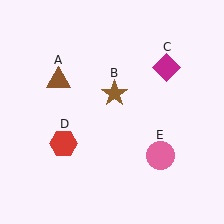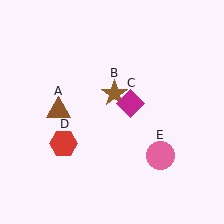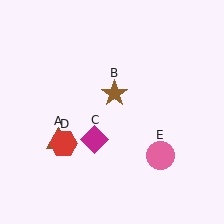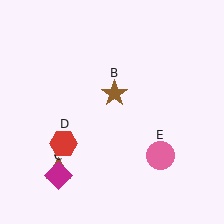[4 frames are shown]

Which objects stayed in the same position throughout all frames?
Brown star (object B) and red hexagon (object D) and pink circle (object E) remained stationary.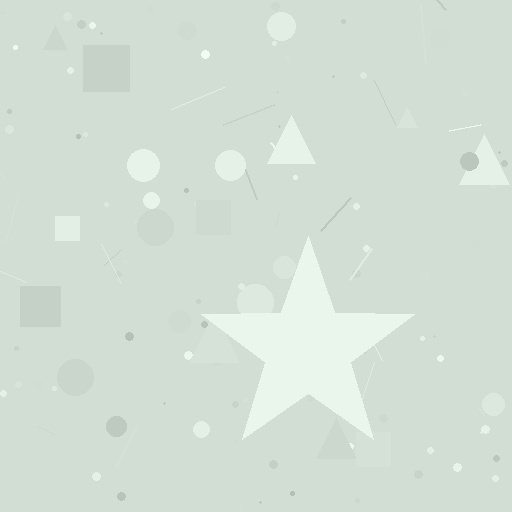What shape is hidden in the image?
A star is hidden in the image.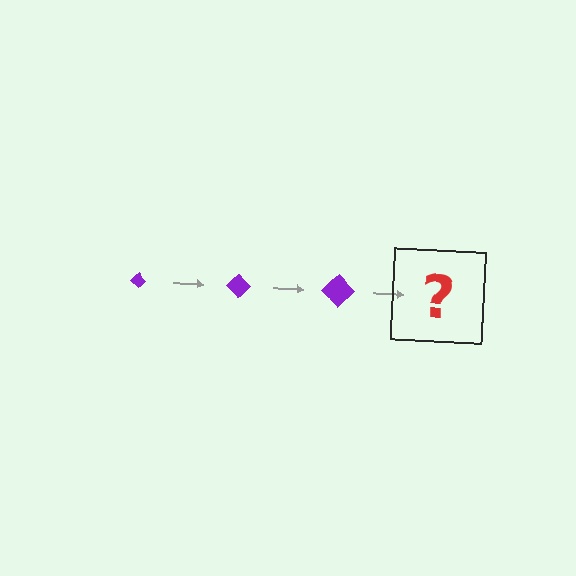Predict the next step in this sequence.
The next step is a purple diamond, larger than the previous one.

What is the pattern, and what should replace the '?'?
The pattern is that the diamond gets progressively larger each step. The '?' should be a purple diamond, larger than the previous one.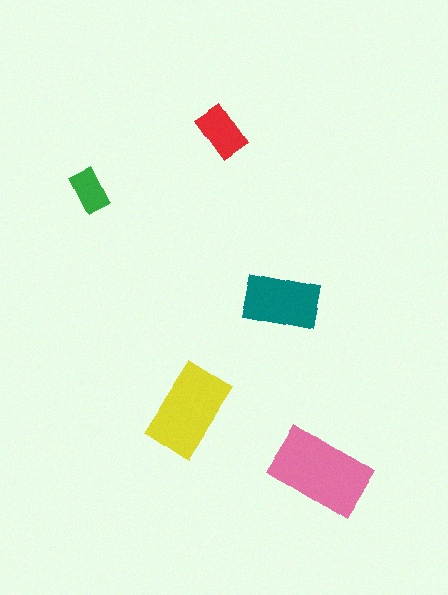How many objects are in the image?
There are 5 objects in the image.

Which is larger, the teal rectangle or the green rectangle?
The teal one.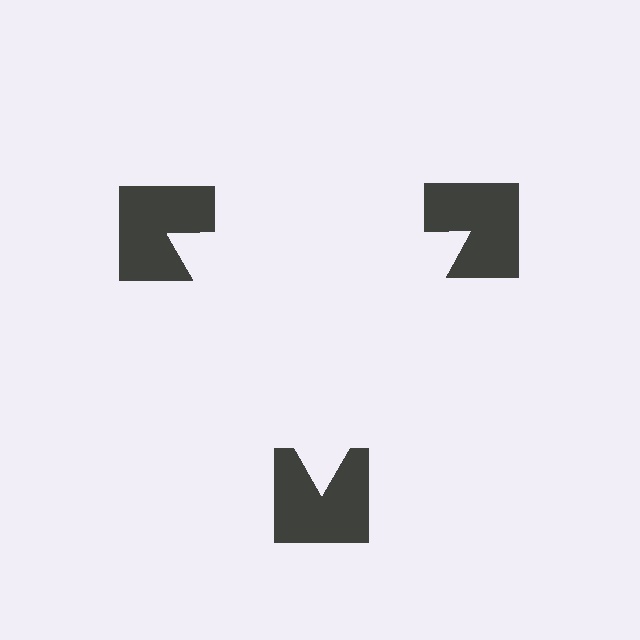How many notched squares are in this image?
There are 3 — one at each vertex of the illusory triangle.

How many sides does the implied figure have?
3 sides.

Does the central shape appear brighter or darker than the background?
It typically appears slightly brighter than the background, even though no actual brightness change is drawn.